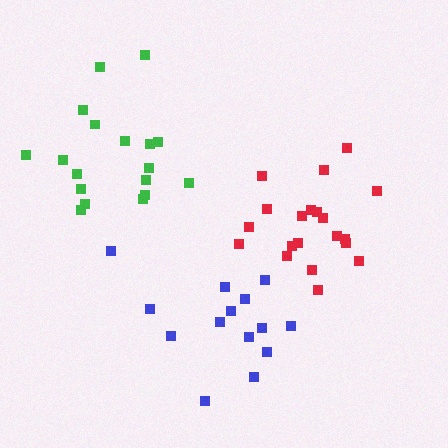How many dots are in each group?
Group 1: 14 dots, Group 2: 18 dots, Group 3: 20 dots (52 total).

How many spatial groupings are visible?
There are 3 spatial groupings.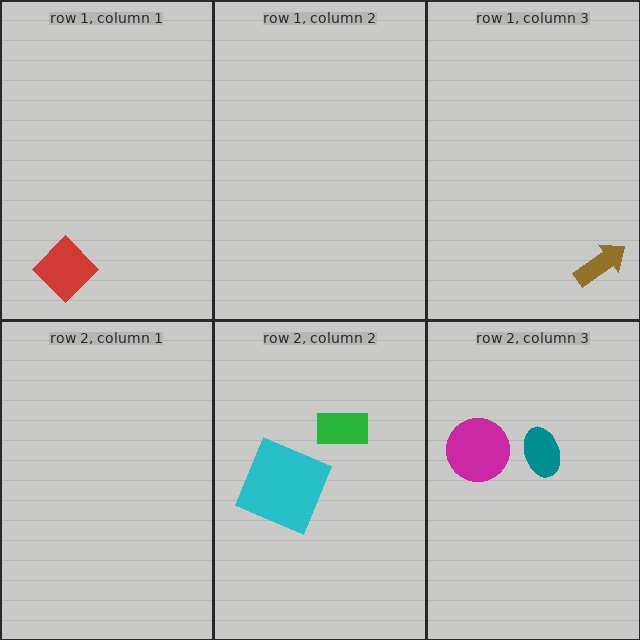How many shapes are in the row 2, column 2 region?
2.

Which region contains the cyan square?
The row 2, column 2 region.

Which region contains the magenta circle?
The row 2, column 3 region.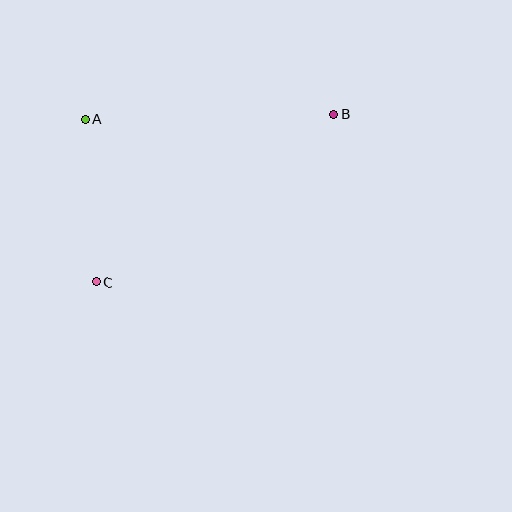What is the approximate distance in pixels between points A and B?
The distance between A and B is approximately 249 pixels.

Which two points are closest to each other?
Points A and C are closest to each other.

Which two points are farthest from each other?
Points B and C are farthest from each other.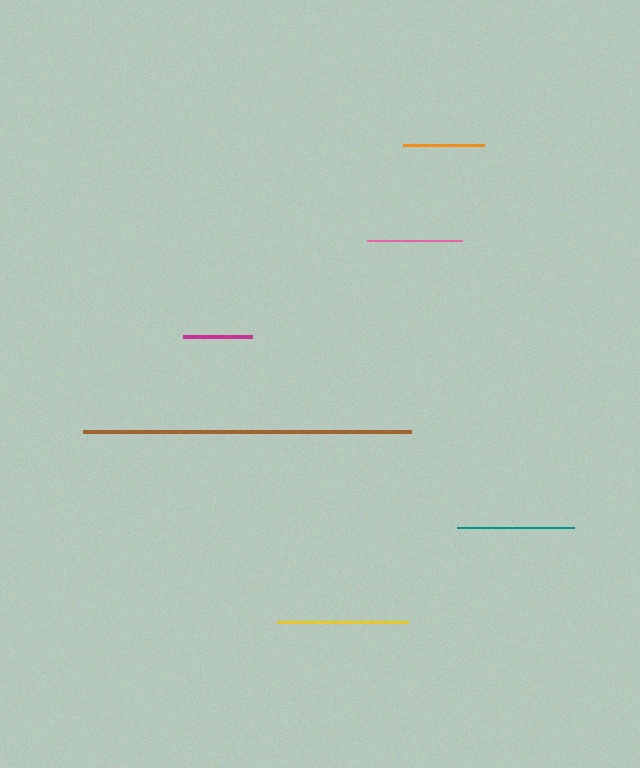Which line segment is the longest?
The brown line is the longest at approximately 328 pixels.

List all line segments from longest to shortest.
From longest to shortest: brown, yellow, teal, pink, orange, magenta.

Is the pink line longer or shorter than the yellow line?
The yellow line is longer than the pink line.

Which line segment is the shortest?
The magenta line is the shortest at approximately 69 pixels.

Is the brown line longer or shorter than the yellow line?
The brown line is longer than the yellow line.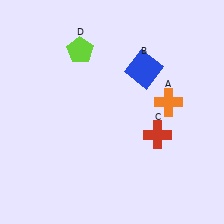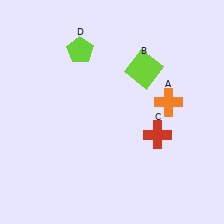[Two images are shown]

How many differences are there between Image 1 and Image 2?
There is 1 difference between the two images.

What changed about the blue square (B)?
In Image 1, B is blue. In Image 2, it changed to lime.